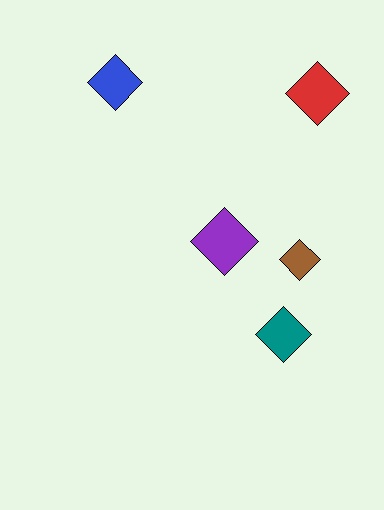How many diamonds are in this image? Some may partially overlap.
There are 5 diamonds.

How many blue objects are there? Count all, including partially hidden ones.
There is 1 blue object.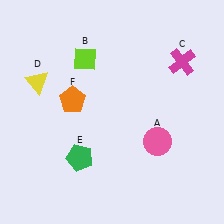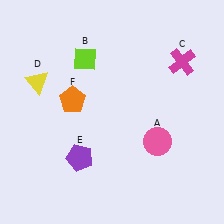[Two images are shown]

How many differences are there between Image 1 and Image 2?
There is 1 difference between the two images.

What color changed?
The pentagon (E) changed from green in Image 1 to purple in Image 2.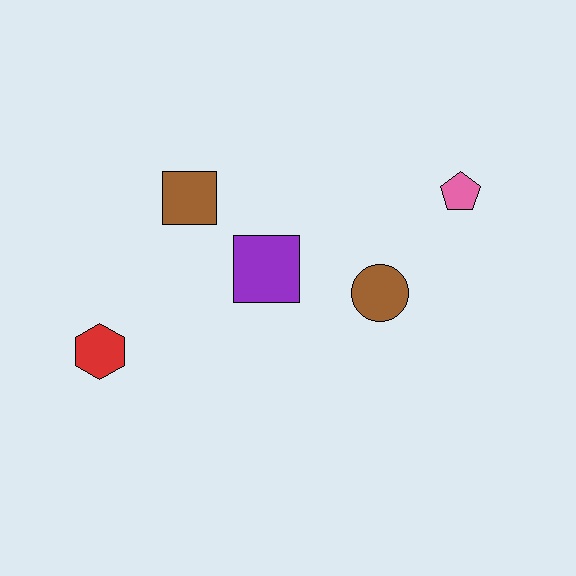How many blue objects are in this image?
There are no blue objects.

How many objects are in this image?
There are 5 objects.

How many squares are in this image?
There are 2 squares.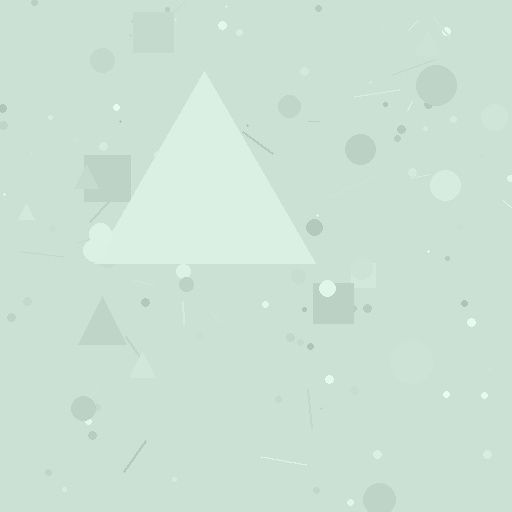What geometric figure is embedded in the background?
A triangle is embedded in the background.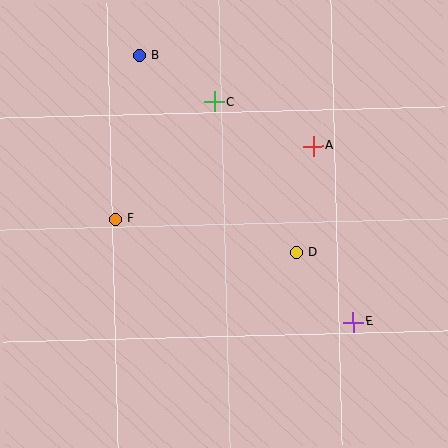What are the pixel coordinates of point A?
Point A is at (313, 146).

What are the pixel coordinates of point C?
Point C is at (214, 102).